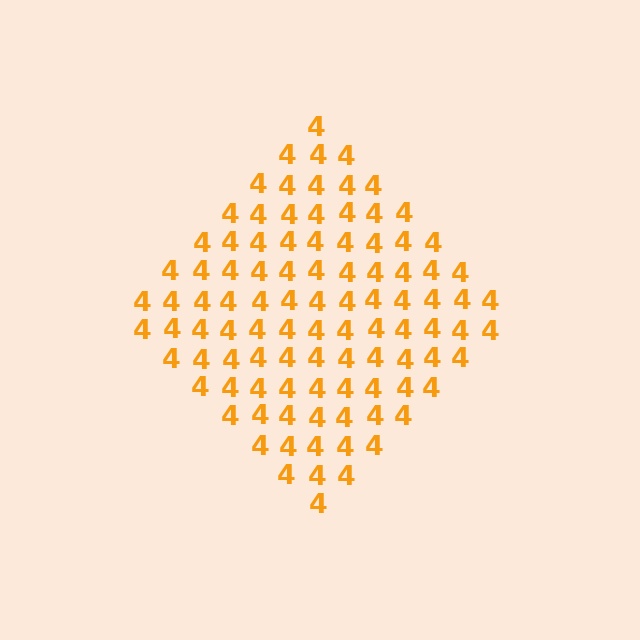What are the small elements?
The small elements are digit 4's.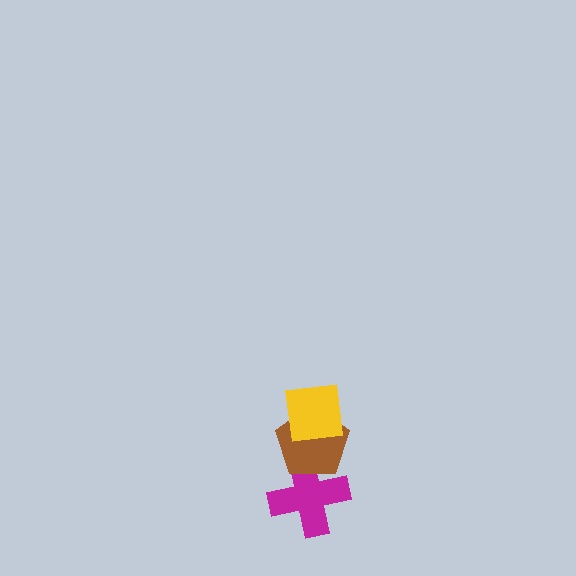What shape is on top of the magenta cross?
The brown pentagon is on top of the magenta cross.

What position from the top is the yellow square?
The yellow square is 1st from the top.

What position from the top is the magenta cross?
The magenta cross is 3rd from the top.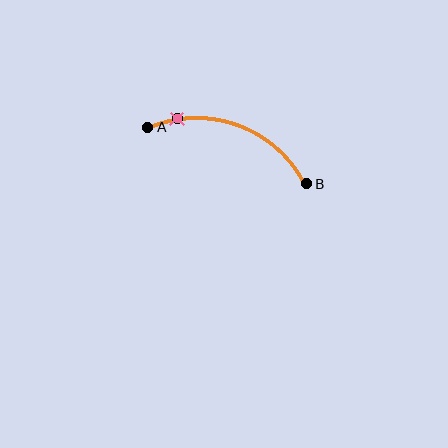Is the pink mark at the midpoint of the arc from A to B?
No. The pink mark lies on the arc but is closer to endpoint A. The arc midpoint would be at the point on the curve equidistant along the arc from both A and B.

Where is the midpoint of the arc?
The arc midpoint is the point on the curve farthest from the straight line joining A and B. It sits above that line.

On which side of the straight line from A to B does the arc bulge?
The arc bulges above the straight line connecting A and B.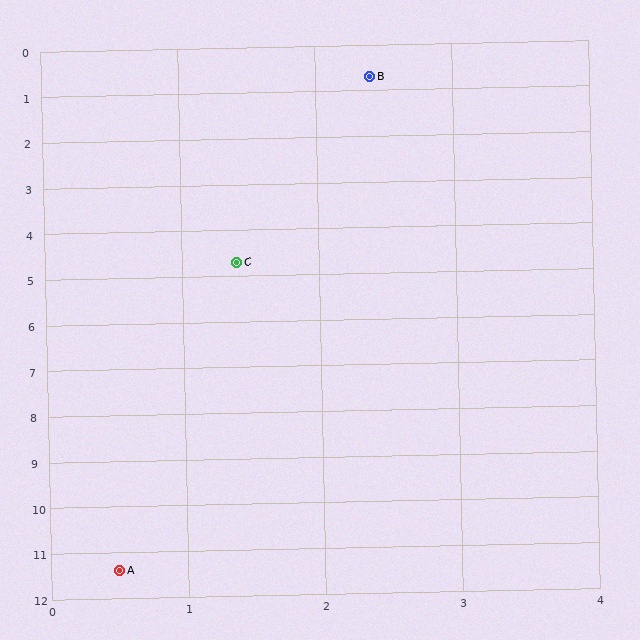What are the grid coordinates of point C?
Point C is at approximately (1.4, 4.7).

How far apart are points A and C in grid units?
Points A and C are about 6.8 grid units apart.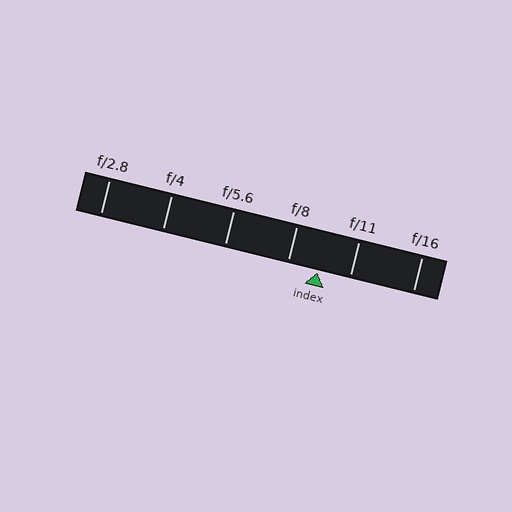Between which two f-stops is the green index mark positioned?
The index mark is between f/8 and f/11.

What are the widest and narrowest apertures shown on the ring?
The widest aperture shown is f/2.8 and the narrowest is f/16.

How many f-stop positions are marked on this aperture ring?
There are 6 f-stop positions marked.